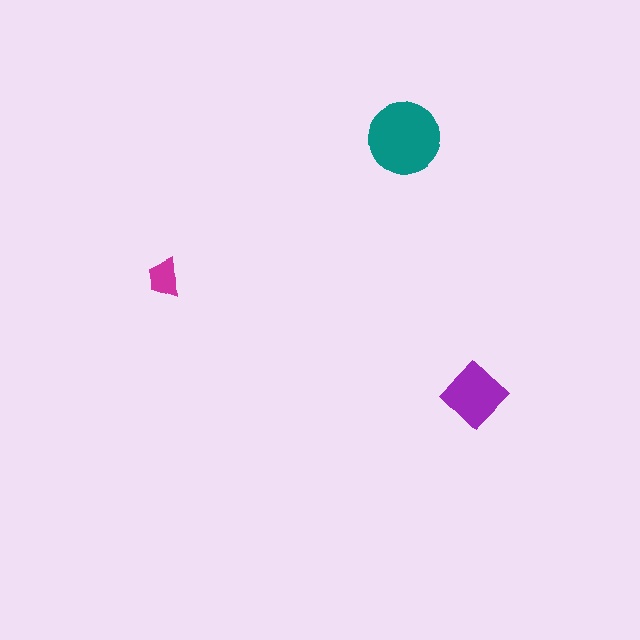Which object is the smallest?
The magenta trapezoid.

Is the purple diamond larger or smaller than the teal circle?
Smaller.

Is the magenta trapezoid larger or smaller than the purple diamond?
Smaller.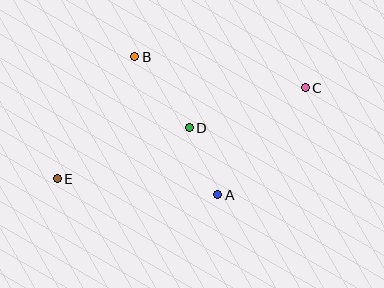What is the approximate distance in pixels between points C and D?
The distance between C and D is approximately 122 pixels.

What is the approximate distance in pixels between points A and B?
The distance between A and B is approximately 161 pixels.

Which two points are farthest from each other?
Points C and E are farthest from each other.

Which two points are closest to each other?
Points A and D are closest to each other.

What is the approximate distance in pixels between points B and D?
The distance between B and D is approximately 90 pixels.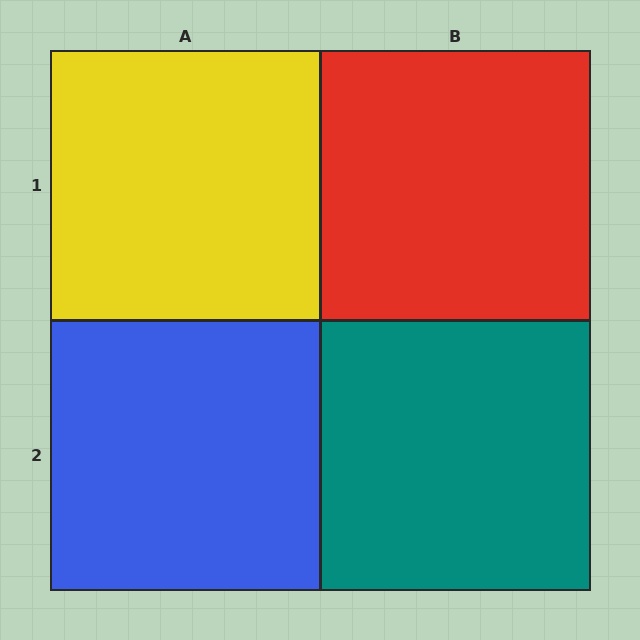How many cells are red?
1 cell is red.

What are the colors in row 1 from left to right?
Yellow, red.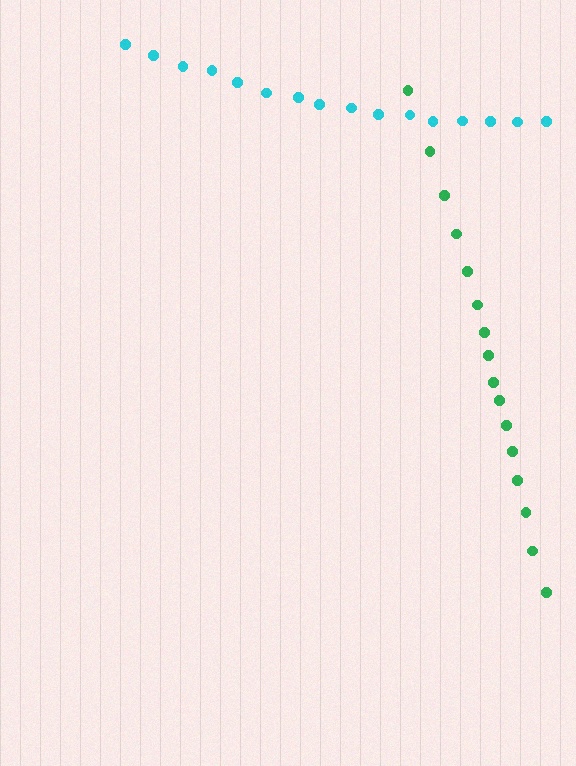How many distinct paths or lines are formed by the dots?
There are 2 distinct paths.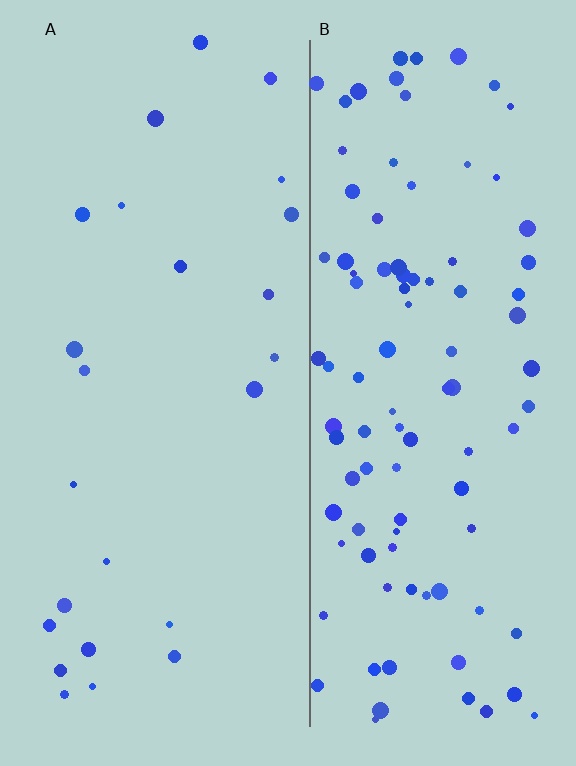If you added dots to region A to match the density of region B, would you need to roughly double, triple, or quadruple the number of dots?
Approximately quadruple.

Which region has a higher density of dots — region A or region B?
B (the right).